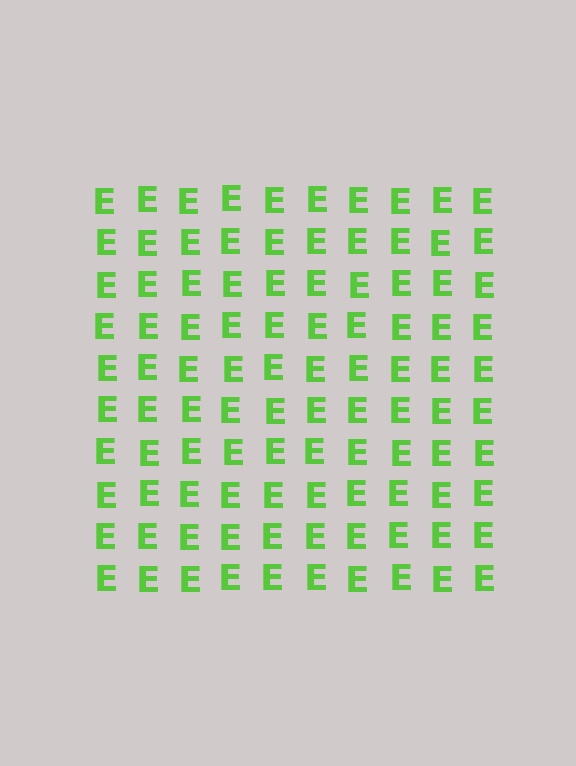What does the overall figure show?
The overall figure shows a square.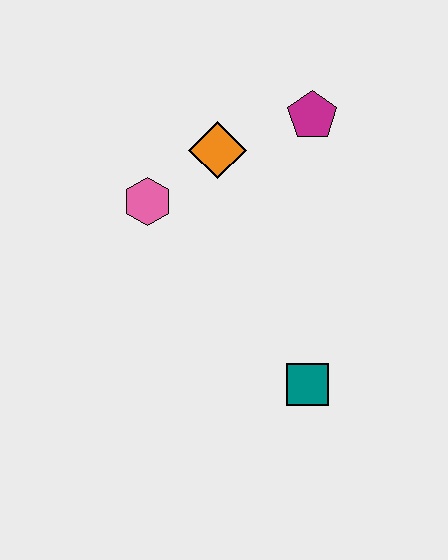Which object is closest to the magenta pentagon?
The orange diamond is closest to the magenta pentagon.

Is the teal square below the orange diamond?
Yes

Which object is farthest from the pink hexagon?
The teal square is farthest from the pink hexagon.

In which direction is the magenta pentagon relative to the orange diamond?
The magenta pentagon is to the right of the orange diamond.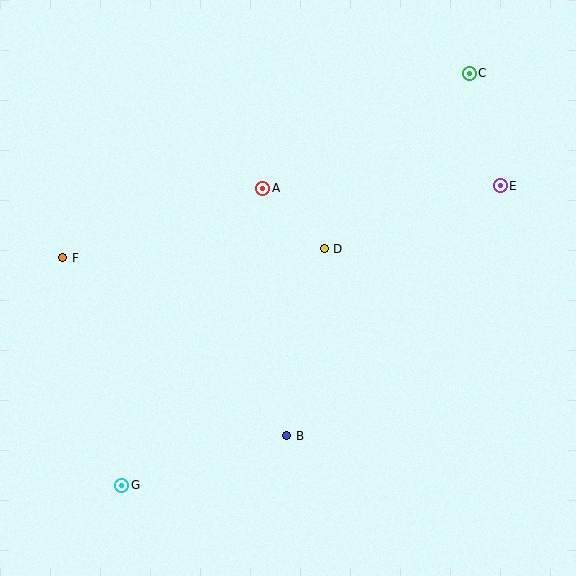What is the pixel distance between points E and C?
The distance between E and C is 117 pixels.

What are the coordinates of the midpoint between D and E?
The midpoint between D and E is at (412, 217).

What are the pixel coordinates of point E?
Point E is at (500, 186).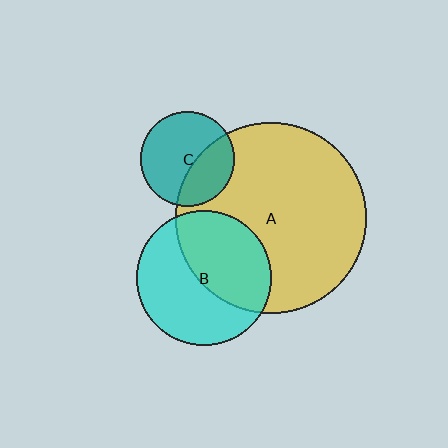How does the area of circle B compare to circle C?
Approximately 2.0 times.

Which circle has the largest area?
Circle A (yellow).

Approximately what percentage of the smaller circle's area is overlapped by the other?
Approximately 45%.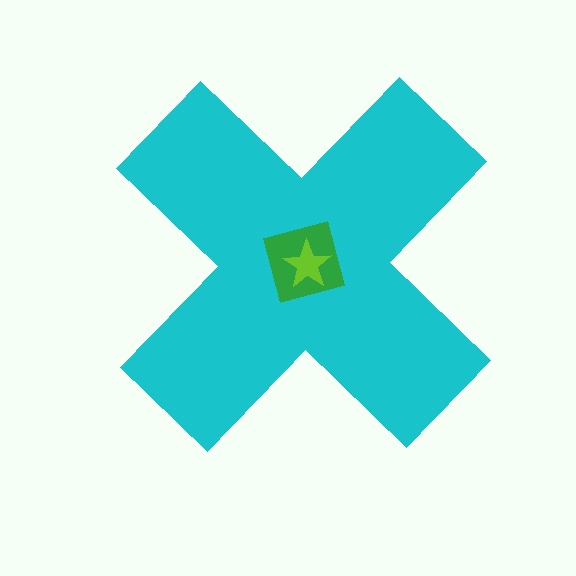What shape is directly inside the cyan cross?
The green square.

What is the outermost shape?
The cyan cross.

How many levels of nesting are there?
3.